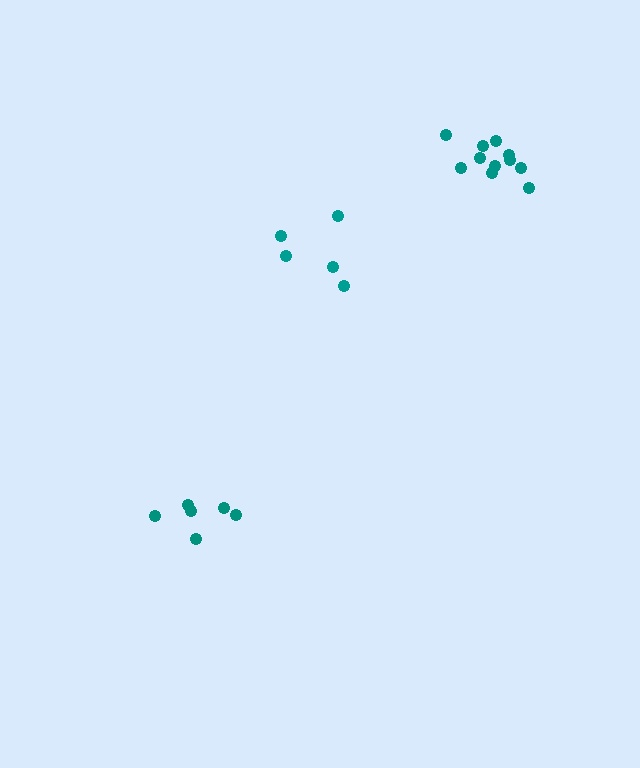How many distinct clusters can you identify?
There are 3 distinct clusters.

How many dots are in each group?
Group 1: 5 dots, Group 2: 6 dots, Group 3: 11 dots (22 total).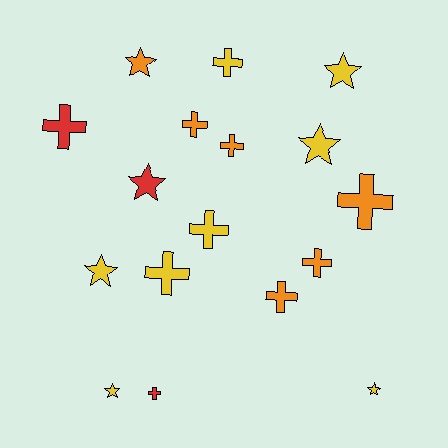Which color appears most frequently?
Yellow, with 8 objects.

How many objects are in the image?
There are 17 objects.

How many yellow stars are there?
There are 5 yellow stars.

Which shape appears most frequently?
Cross, with 10 objects.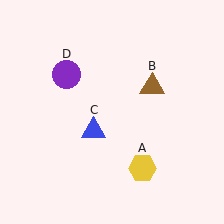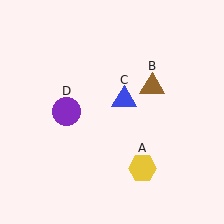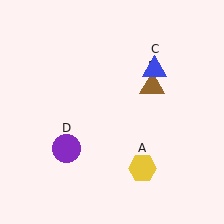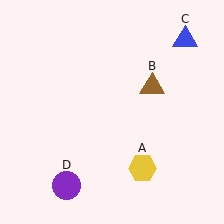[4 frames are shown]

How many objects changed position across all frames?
2 objects changed position: blue triangle (object C), purple circle (object D).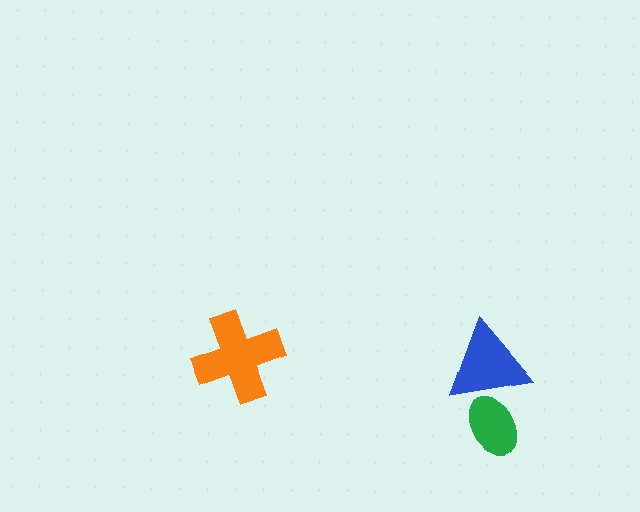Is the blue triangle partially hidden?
No, no other shape covers it.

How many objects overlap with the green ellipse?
1 object overlaps with the green ellipse.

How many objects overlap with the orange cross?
0 objects overlap with the orange cross.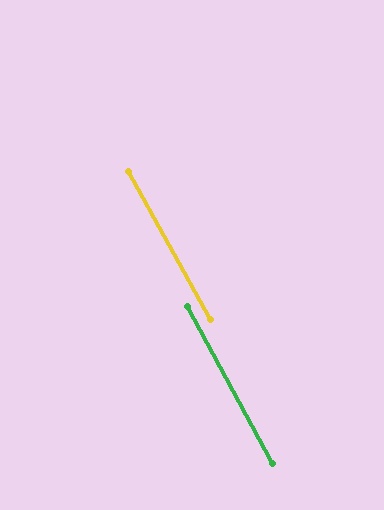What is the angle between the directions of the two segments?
Approximately 0 degrees.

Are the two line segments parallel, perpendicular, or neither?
Parallel — their directions differ by only 0.3°.